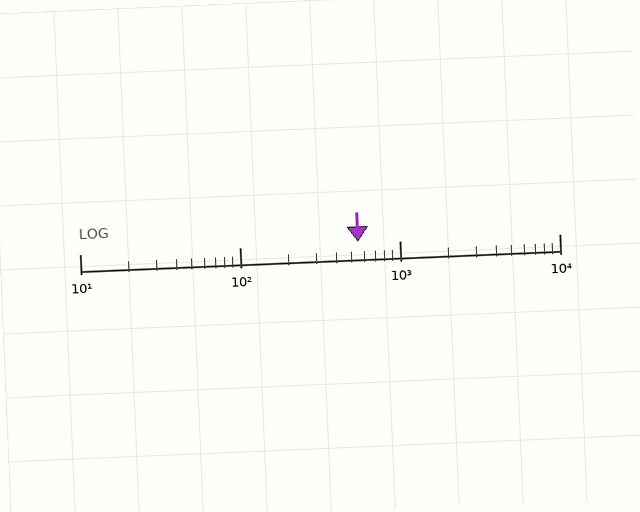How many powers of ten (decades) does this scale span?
The scale spans 3 decades, from 10 to 10000.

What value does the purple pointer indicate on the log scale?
The pointer indicates approximately 550.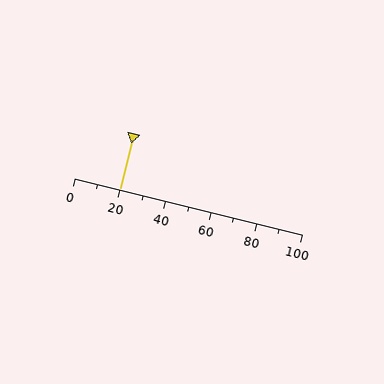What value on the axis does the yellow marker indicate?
The marker indicates approximately 20.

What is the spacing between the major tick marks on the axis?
The major ticks are spaced 20 apart.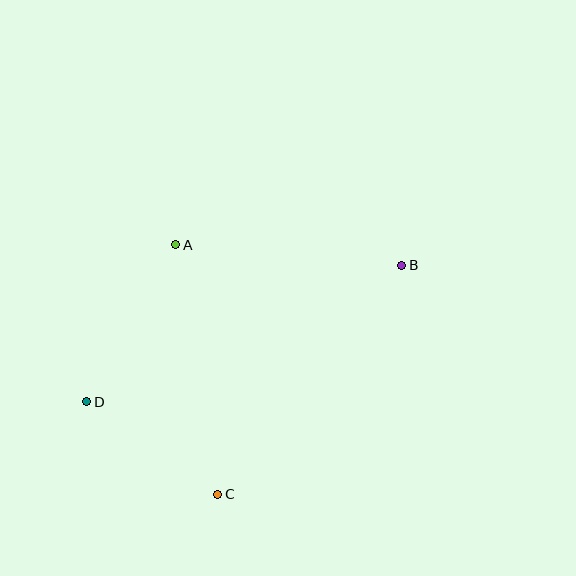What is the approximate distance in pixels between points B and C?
The distance between B and C is approximately 294 pixels.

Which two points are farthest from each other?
Points B and D are farthest from each other.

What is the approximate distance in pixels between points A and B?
The distance between A and B is approximately 227 pixels.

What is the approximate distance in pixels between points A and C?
The distance between A and C is approximately 253 pixels.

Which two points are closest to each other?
Points C and D are closest to each other.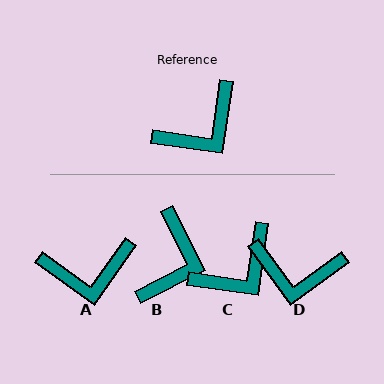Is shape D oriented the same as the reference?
No, it is off by about 46 degrees.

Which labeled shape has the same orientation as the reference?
C.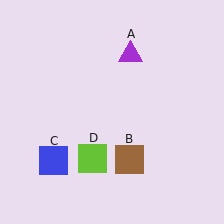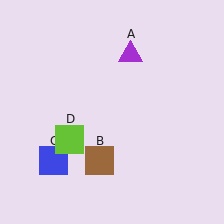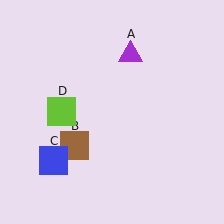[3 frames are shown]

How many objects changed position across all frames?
2 objects changed position: brown square (object B), lime square (object D).